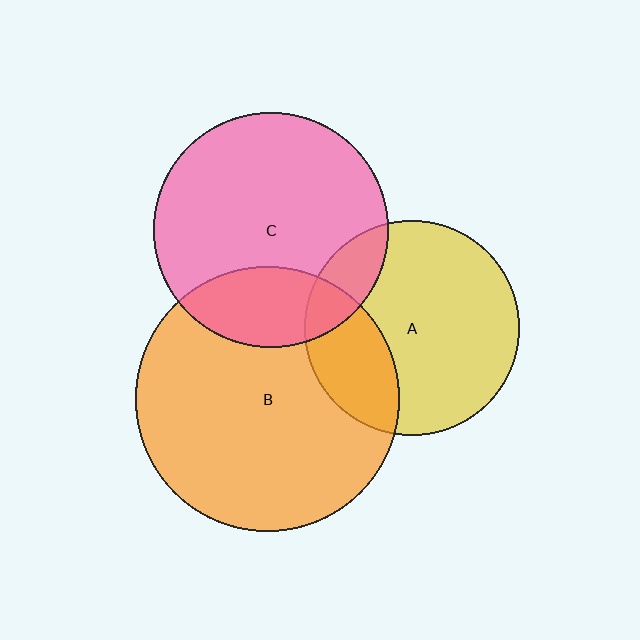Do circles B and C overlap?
Yes.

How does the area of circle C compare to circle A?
Approximately 1.2 times.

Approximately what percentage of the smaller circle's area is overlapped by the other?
Approximately 25%.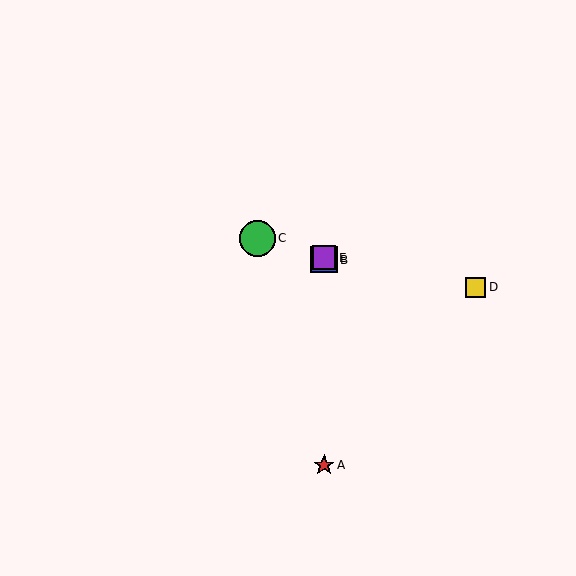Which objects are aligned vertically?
Objects A, B, E are aligned vertically.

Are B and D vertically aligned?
No, B is at x≈324 and D is at x≈475.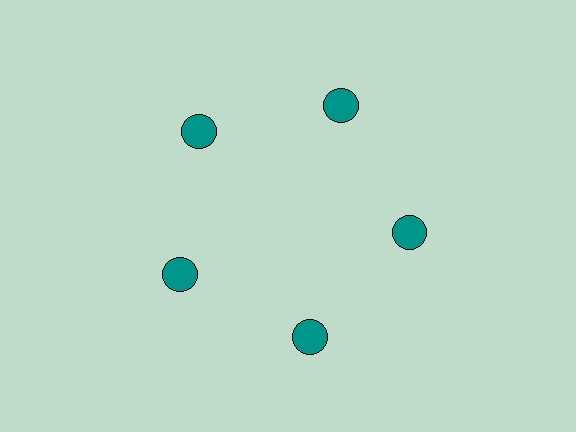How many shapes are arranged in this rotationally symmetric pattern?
There are 5 shapes, arranged in 5 groups of 1.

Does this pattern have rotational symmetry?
Yes, this pattern has 5-fold rotational symmetry. It looks the same after rotating 72 degrees around the center.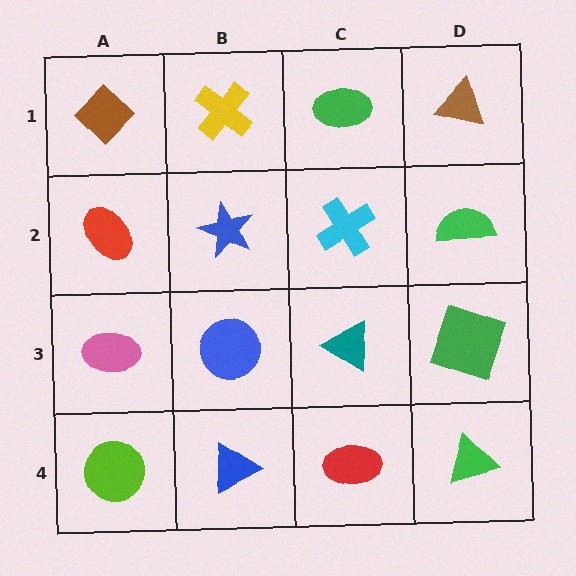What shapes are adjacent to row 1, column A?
A red ellipse (row 2, column A), a yellow cross (row 1, column B).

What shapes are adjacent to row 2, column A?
A brown diamond (row 1, column A), a pink ellipse (row 3, column A), a blue star (row 2, column B).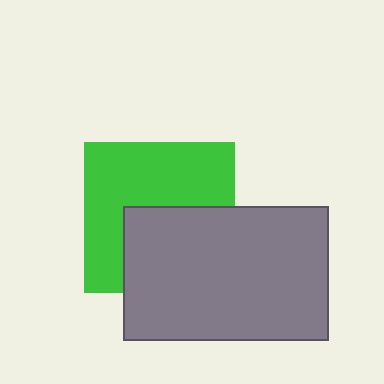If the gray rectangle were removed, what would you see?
You would see the complete green square.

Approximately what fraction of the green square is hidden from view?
Roughly 43% of the green square is hidden behind the gray rectangle.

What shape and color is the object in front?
The object in front is a gray rectangle.